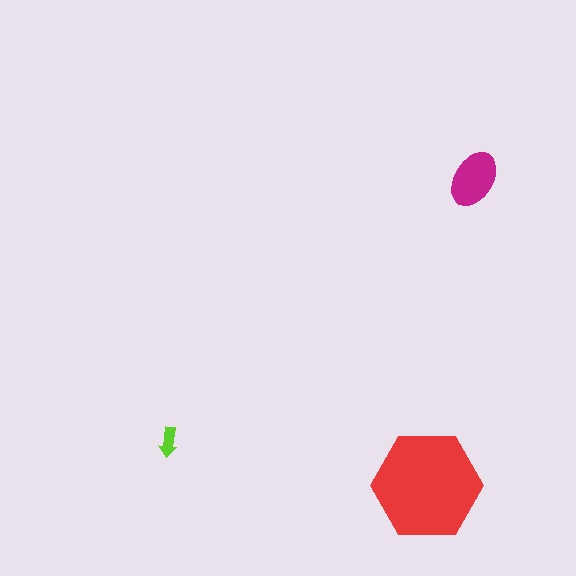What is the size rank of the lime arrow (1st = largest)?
3rd.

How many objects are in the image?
There are 3 objects in the image.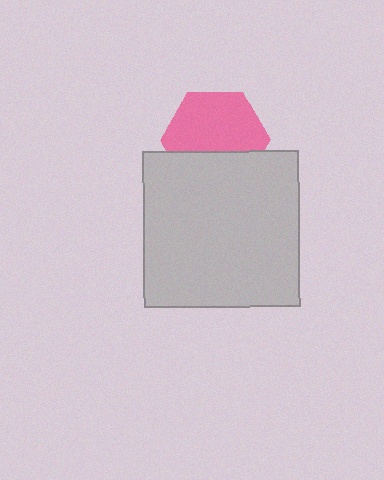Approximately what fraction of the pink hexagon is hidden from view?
Roughly 36% of the pink hexagon is hidden behind the light gray square.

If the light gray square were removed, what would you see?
You would see the complete pink hexagon.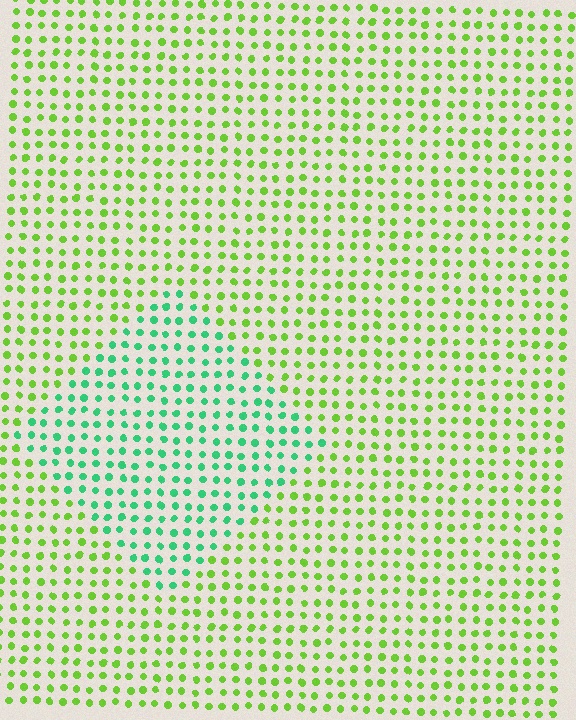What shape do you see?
I see a diamond.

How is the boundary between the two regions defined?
The boundary is defined purely by a slight shift in hue (about 49 degrees). Spacing, size, and orientation are identical on both sides.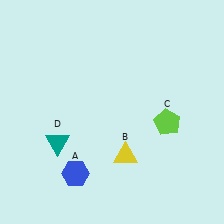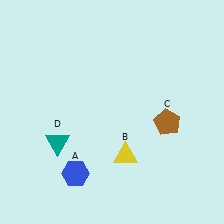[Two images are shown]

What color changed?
The pentagon (C) changed from lime in Image 1 to brown in Image 2.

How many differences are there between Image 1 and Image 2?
There is 1 difference between the two images.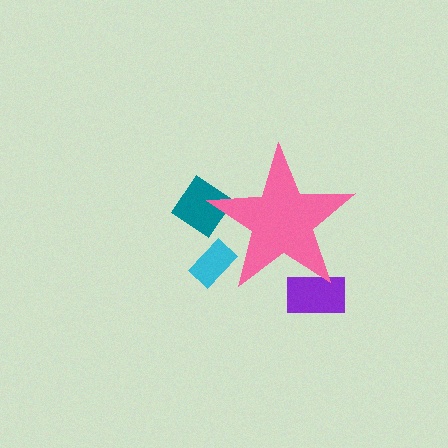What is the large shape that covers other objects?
A pink star.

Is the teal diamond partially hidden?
Yes, the teal diamond is partially hidden behind the pink star.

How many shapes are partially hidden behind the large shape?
3 shapes are partially hidden.